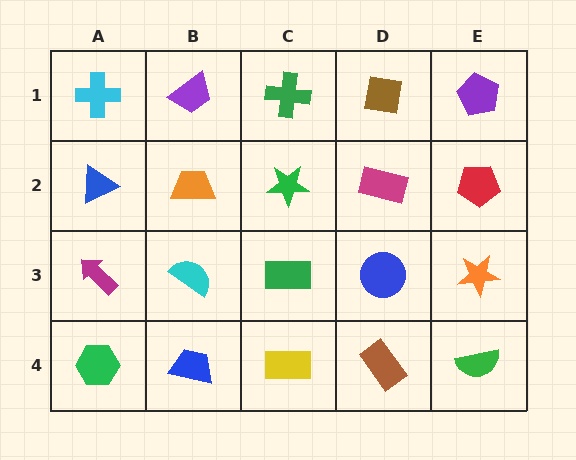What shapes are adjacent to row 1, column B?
An orange trapezoid (row 2, column B), a cyan cross (row 1, column A), a green cross (row 1, column C).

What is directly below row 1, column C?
A green star.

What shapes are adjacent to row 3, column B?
An orange trapezoid (row 2, column B), a blue trapezoid (row 4, column B), a magenta arrow (row 3, column A), a green rectangle (row 3, column C).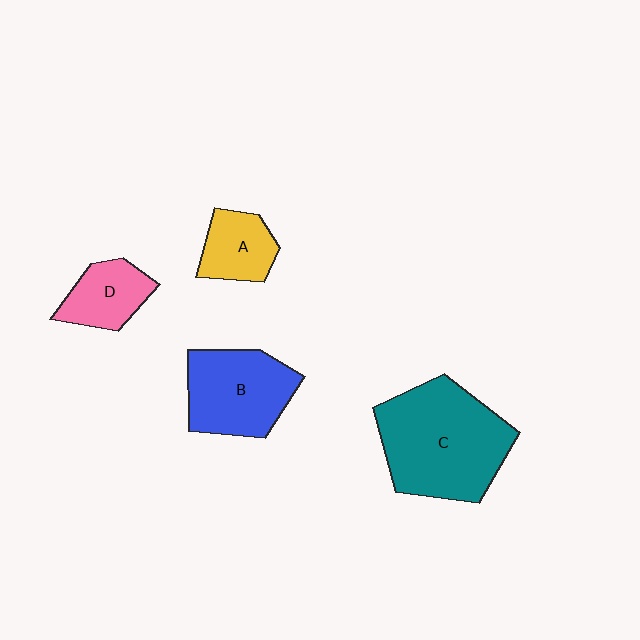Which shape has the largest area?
Shape C (teal).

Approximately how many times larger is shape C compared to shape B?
Approximately 1.5 times.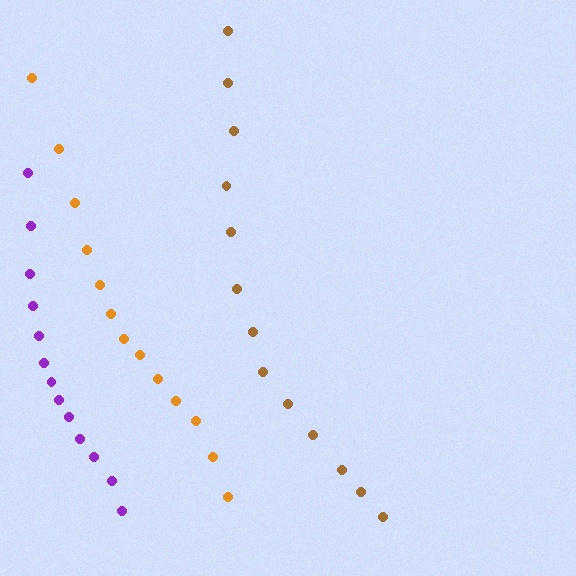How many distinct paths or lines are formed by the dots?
There are 3 distinct paths.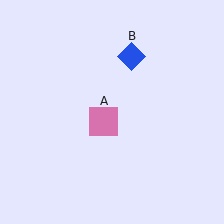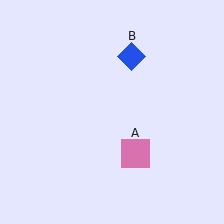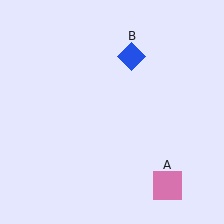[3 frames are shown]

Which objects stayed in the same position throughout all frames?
Blue diamond (object B) remained stationary.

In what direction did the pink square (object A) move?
The pink square (object A) moved down and to the right.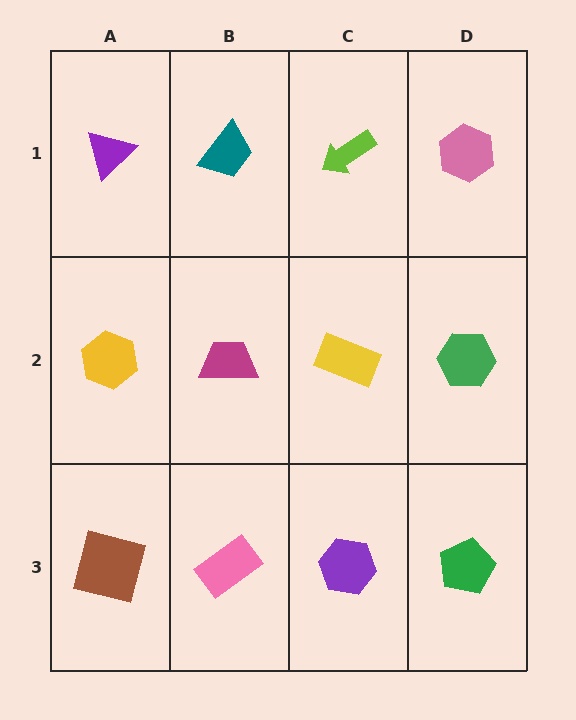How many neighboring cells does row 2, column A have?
3.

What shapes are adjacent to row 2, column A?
A purple triangle (row 1, column A), a brown square (row 3, column A), a magenta trapezoid (row 2, column B).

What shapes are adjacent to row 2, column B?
A teal trapezoid (row 1, column B), a pink rectangle (row 3, column B), a yellow hexagon (row 2, column A), a yellow rectangle (row 2, column C).